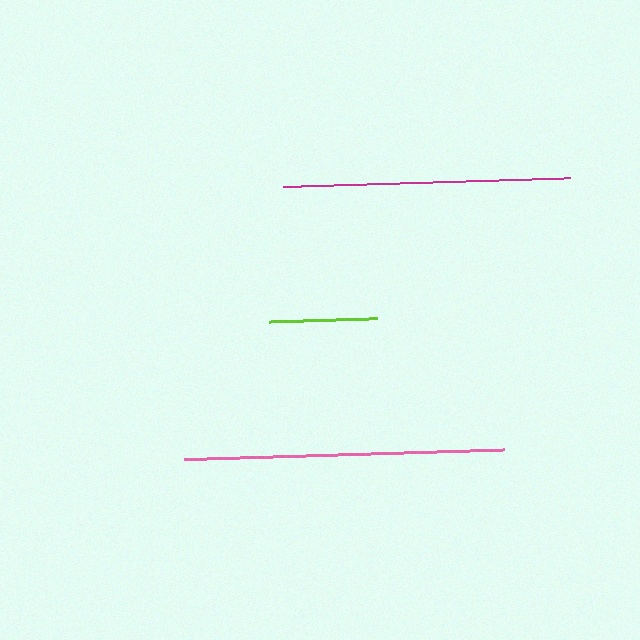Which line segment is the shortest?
The lime line is the shortest at approximately 108 pixels.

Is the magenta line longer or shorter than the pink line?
The pink line is longer than the magenta line.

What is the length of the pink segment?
The pink segment is approximately 321 pixels long.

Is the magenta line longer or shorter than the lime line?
The magenta line is longer than the lime line.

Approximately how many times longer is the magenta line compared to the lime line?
The magenta line is approximately 2.6 times the length of the lime line.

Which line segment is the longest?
The pink line is the longest at approximately 321 pixels.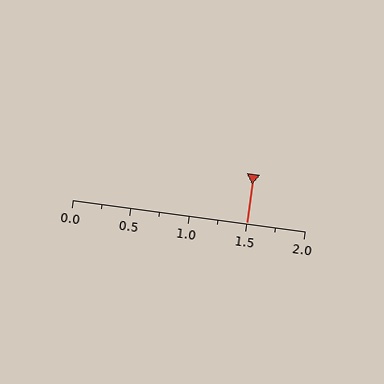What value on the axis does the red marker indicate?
The marker indicates approximately 1.5.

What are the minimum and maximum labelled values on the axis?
The axis runs from 0.0 to 2.0.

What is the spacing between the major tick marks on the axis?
The major ticks are spaced 0.5 apart.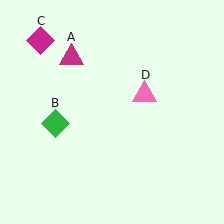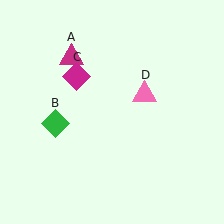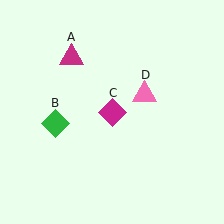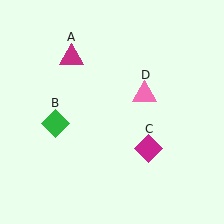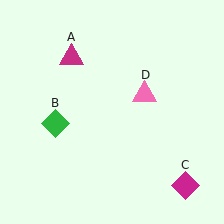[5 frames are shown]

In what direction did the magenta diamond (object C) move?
The magenta diamond (object C) moved down and to the right.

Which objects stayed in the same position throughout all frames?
Magenta triangle (object A) and green diamond (object B) and pink triangle (object D) remained stationary.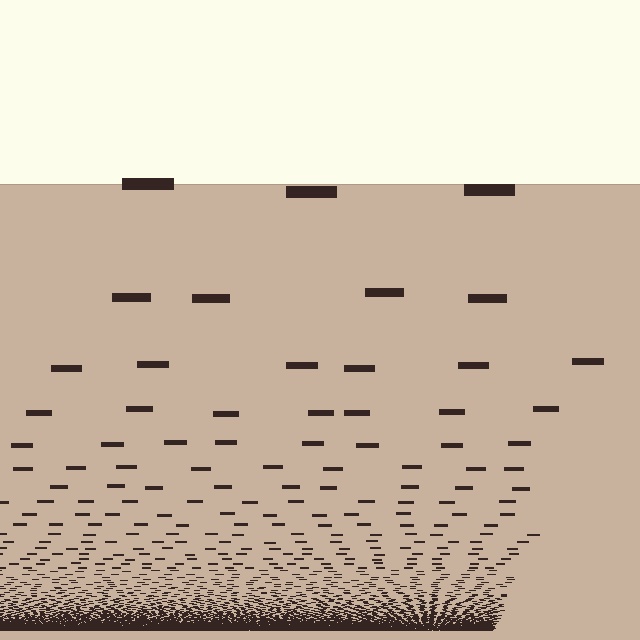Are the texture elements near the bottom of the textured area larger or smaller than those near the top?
Smaller. The gradient is inverted — elements near the bottom are smaller and denser.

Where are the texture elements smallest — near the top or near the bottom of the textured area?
Near the bottom.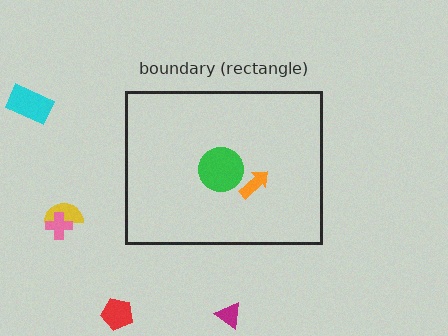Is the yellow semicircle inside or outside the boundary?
Outside.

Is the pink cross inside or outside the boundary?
Outside.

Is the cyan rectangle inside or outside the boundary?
Outside.